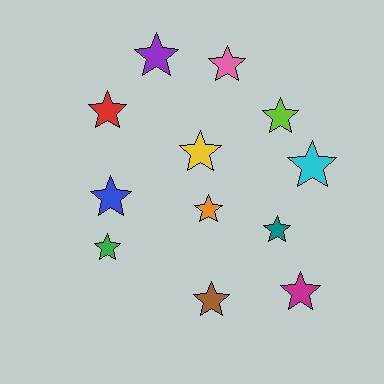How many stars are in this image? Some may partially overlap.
There are 12 stars.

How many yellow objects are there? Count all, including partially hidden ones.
There is 1 yellow object.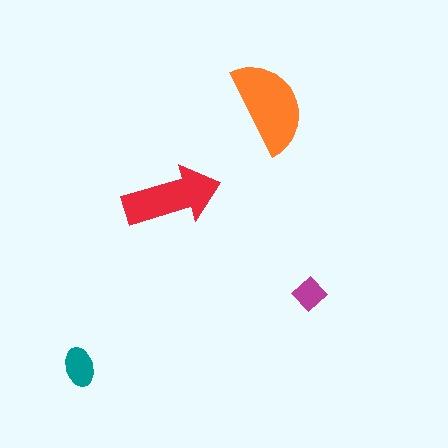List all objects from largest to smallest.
The orange semicircle, the red arrow, the teal ellipse, the magenta diamond.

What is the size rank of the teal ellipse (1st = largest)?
3rd.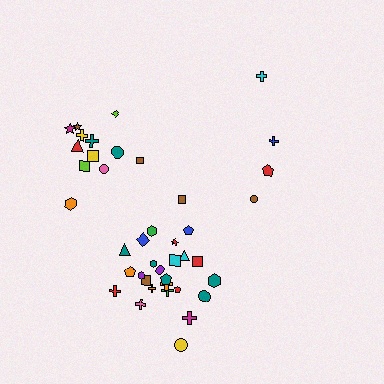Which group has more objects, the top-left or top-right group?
The top-left group.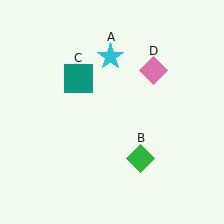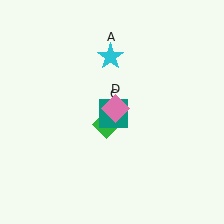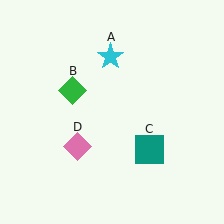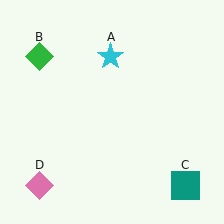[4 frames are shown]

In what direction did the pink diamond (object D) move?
The pink diamond (object D) moved down and to the left.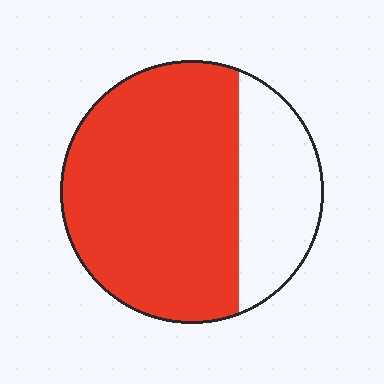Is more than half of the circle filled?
Yes.